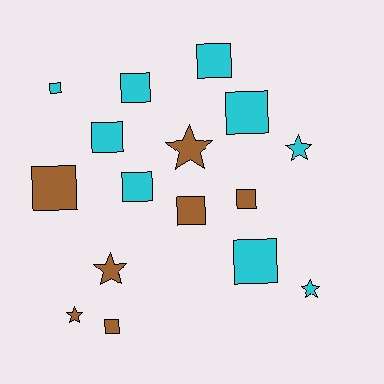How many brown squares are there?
There are 4 brown squares.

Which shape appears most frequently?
Square, with 11 objects.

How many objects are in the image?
There are 16 objects.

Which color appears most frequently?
Cyan, with 9 objects.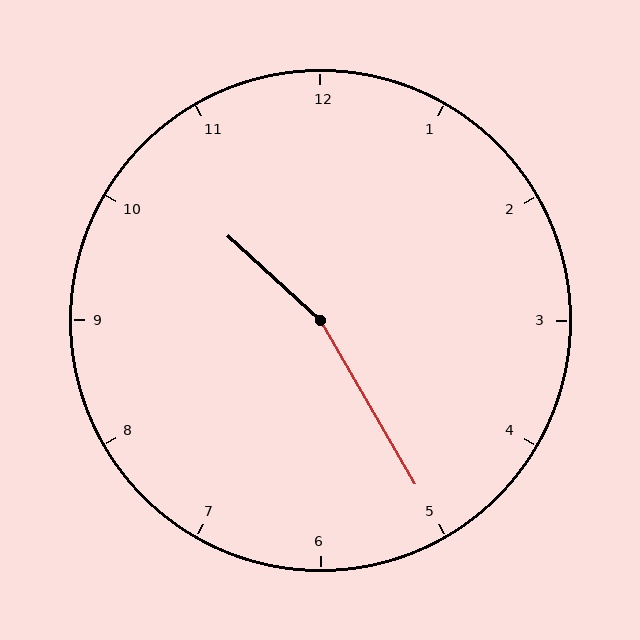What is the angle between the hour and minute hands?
Approximately 162 degrees.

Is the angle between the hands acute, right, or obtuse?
It is obtuse.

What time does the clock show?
10:25.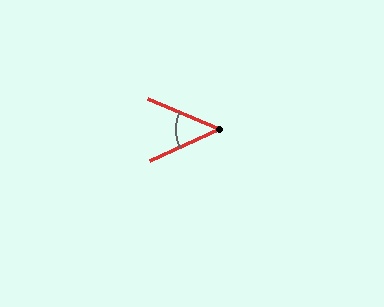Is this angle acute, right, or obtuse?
It is acute.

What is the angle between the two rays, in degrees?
Approximately 47 degrees.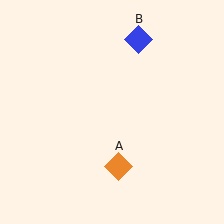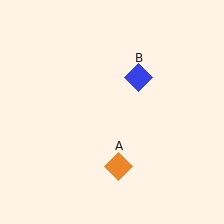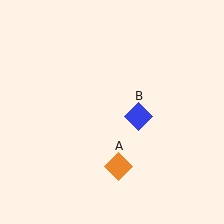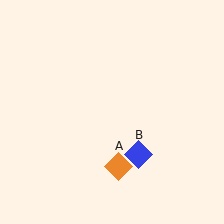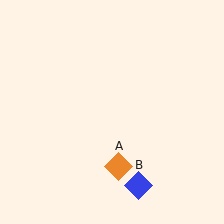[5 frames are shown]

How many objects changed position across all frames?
1 object changed position: blue diamond (object B).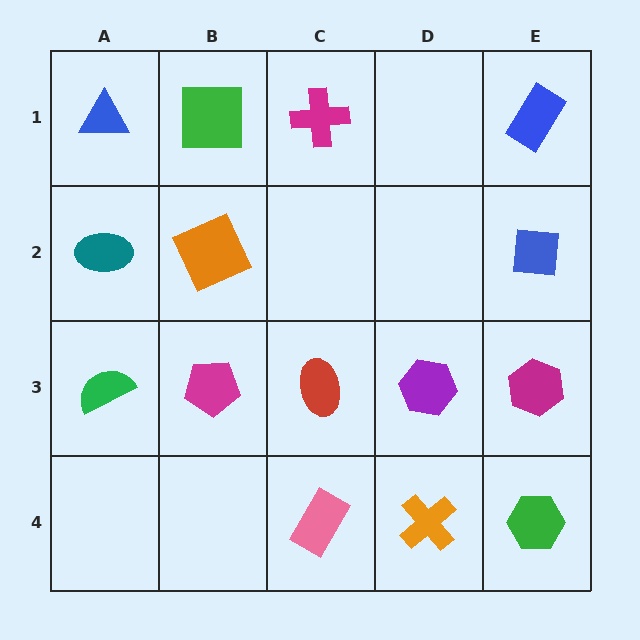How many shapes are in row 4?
3 shapes.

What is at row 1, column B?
A green square.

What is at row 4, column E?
A green hexagon.